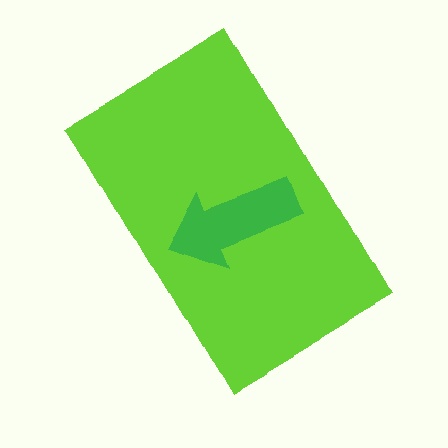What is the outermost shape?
The lime rectangle.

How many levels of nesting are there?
2.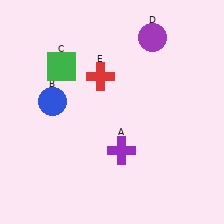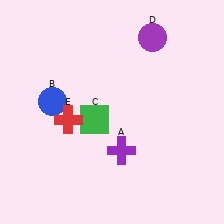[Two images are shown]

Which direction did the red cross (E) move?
The red cross (E) moved down.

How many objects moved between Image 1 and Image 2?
2 objects moved between the two images.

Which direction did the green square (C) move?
The green square (C) moved down.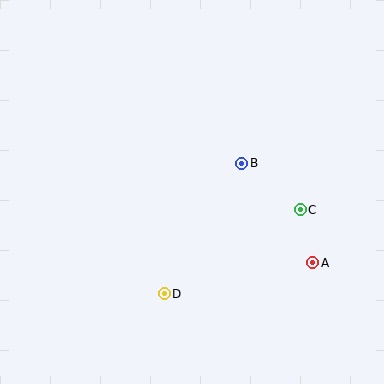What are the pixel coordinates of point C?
Point C is at (300, 210).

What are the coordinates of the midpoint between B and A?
The midpoint between B and A is at (277, 213).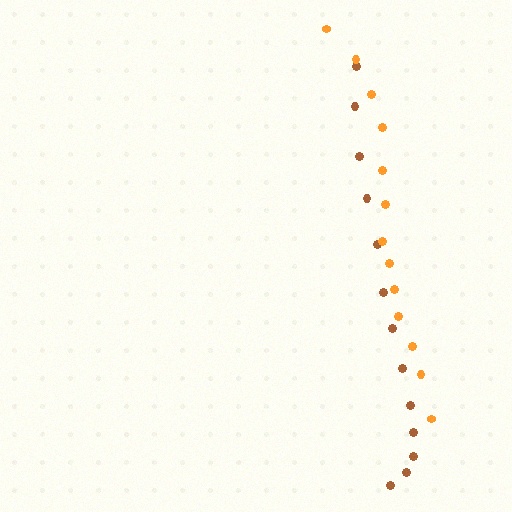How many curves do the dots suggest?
There are 2 distinct paths.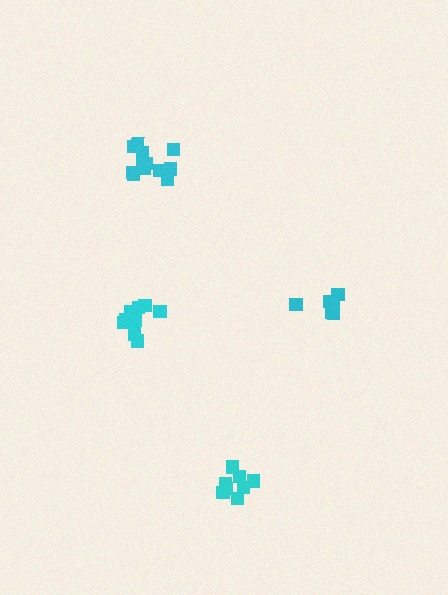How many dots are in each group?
Group 1: 9 dots, Group 2: 8 dots, Group 3: 12 dots, Group 4: 6 dots (35 total).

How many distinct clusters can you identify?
There are 4 distinct clusters.